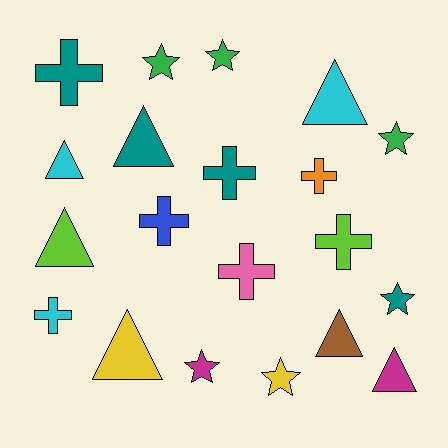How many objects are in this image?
There are 20 objects.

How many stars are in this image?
There are 6 stars.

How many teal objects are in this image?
There are 4 teal objects.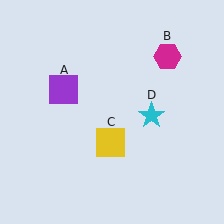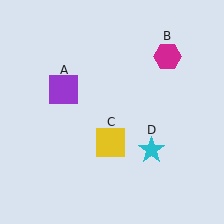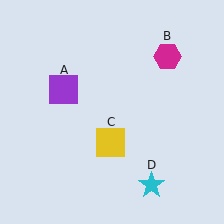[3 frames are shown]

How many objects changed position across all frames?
1 object changed position: cyan star (object D).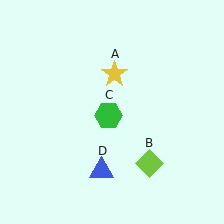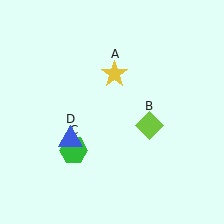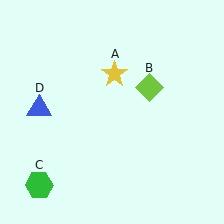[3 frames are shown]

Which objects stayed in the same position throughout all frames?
Yellow star (object A) remained stationary.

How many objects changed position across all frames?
3 objects changed position: lime diamond (object B), green hexagon (object C), blue triangle (object D).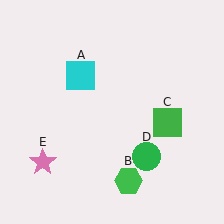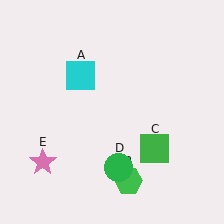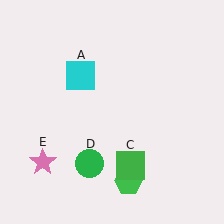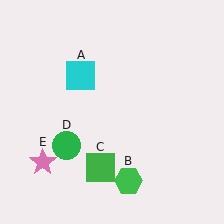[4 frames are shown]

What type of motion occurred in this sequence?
The green square (object C), green circle (object D) rotated clockwise around the center of the scene.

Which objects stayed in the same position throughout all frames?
Cyan square (object A) and green hexagon (object B) and pink star (object E) remained stationary.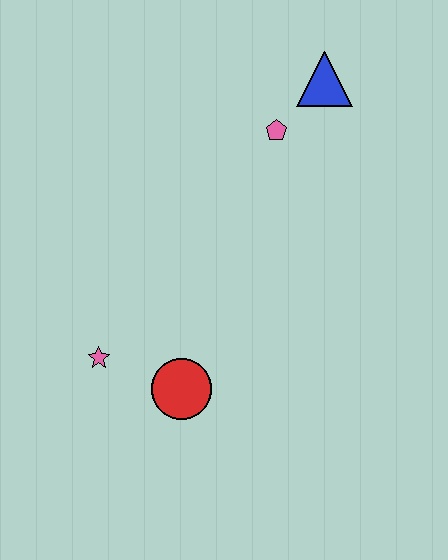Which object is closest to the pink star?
The red circle is closest to the pink star.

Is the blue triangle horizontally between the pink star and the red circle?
No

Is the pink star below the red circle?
No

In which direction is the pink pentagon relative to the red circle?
The pink pentagon is above the red circle.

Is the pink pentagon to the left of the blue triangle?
Yes